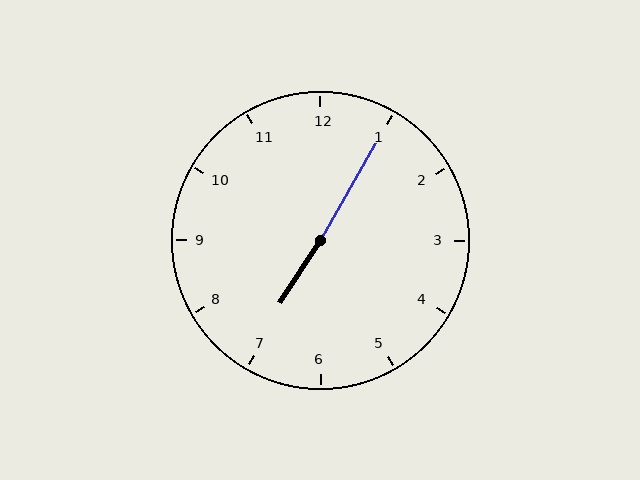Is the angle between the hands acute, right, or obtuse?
It is obtuse.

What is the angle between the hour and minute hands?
Approximately 178 degrees.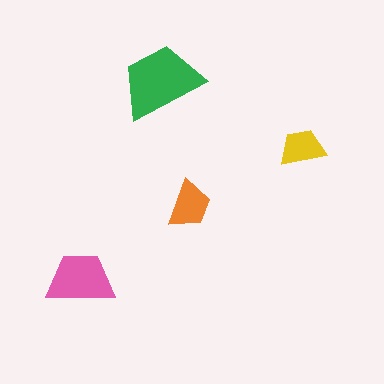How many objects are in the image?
There are 4 objects in the image.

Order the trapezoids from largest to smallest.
the green one, the pink one, the orange one, the yellow one.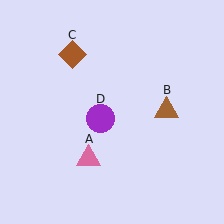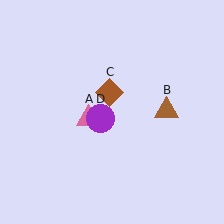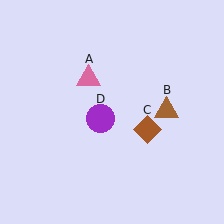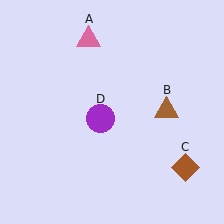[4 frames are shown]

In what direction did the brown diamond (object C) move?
The brown diamond (object C) moved down and to the right.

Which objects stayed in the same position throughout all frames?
Brown triangle (object B) and purple circle (object D) remained stationary.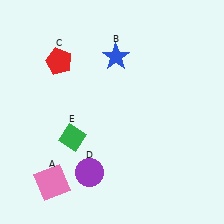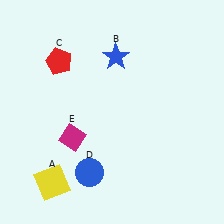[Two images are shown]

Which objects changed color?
A changed from pink to yellow. D changed from purple to blue. E changed from green to magenta.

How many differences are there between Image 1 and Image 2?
There are 3 differences between the two images.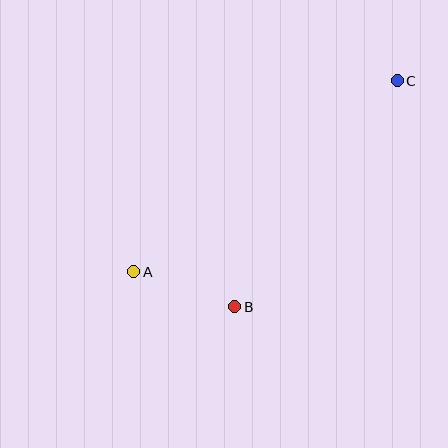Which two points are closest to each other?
Points A and B are closest to each other.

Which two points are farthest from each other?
Points A and C are farthest from each other.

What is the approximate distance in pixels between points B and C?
The distance between B and C is approximately 278 pixels.